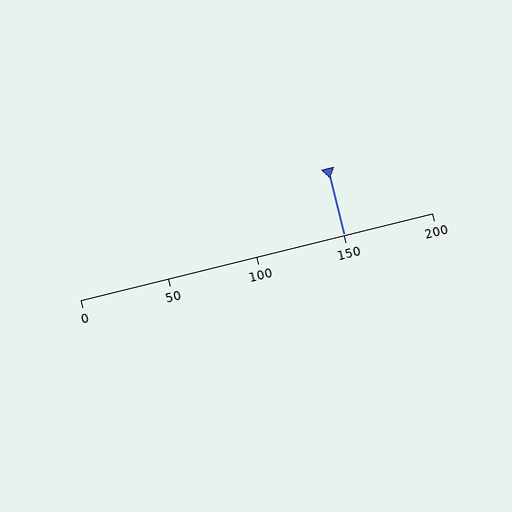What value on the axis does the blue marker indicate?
The marker indicates approximately 150.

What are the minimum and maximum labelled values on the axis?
The axis runs from 0 to 200.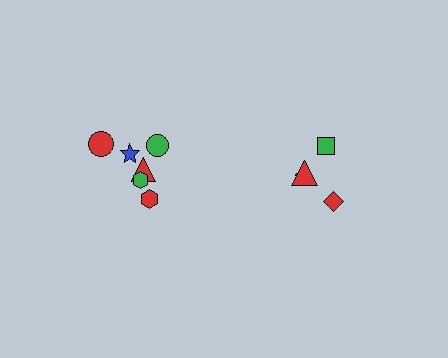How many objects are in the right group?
There are 4 objects.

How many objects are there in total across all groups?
There are 10 objects.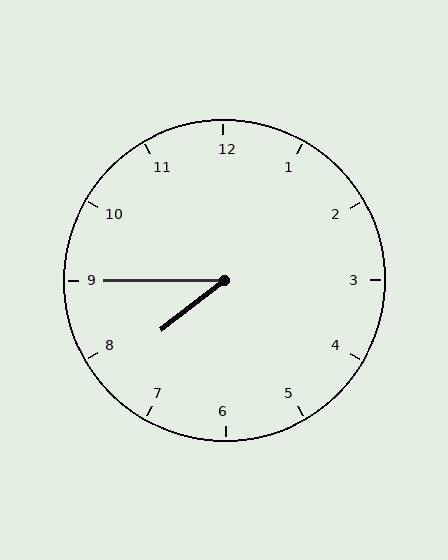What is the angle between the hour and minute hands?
Approximately 38 degrees.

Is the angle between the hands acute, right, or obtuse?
It is acute.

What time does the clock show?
7:45.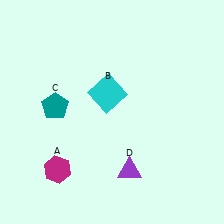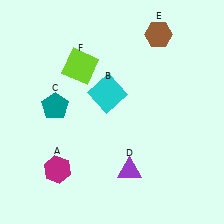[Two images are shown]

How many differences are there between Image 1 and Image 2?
There are 2 differences between the two images.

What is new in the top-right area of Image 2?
A brown hexagon (E) was added in the top-right area of Image 2.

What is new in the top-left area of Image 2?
A lime square (F) was added in the top-left area of Image 2.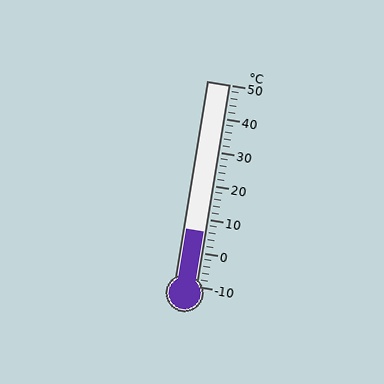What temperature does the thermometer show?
The thermometer shows approximately 6°C.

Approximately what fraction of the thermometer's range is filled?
The thermometer is filled to approximately 25% of its range.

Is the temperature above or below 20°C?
The temperature is below 20°C.